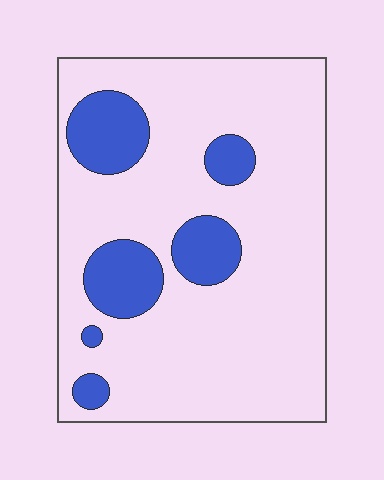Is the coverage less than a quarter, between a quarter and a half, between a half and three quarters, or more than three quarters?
Less than a quarter.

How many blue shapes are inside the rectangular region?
6.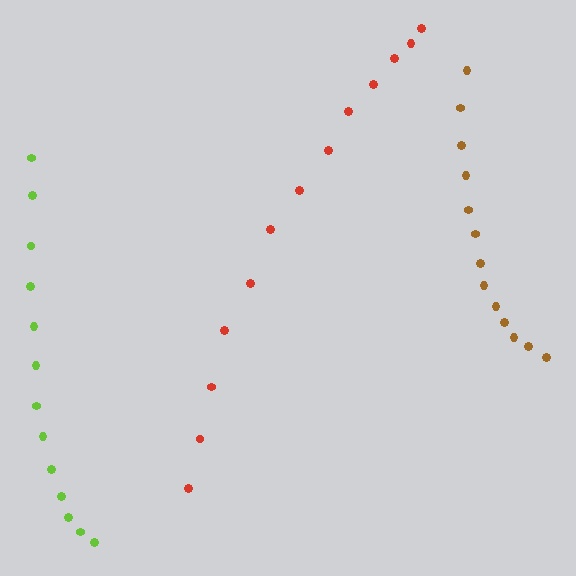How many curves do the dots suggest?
There are 3 distinct paths.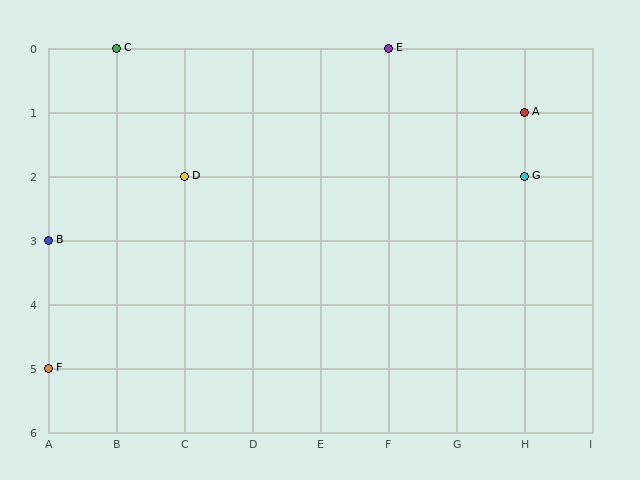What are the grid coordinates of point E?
Point E is at grid coordinates (F, 0).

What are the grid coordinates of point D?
Point D is at grid coordinates (C, 2).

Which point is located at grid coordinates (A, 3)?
Point B is at (A, 3).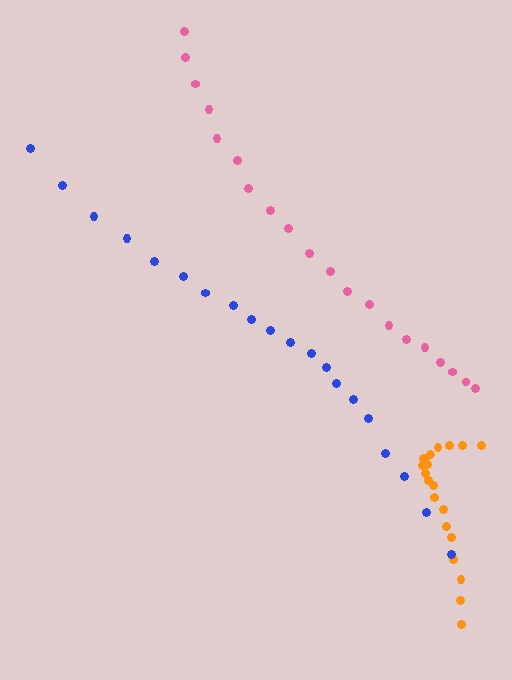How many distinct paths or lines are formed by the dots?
There are 3 distinct paths.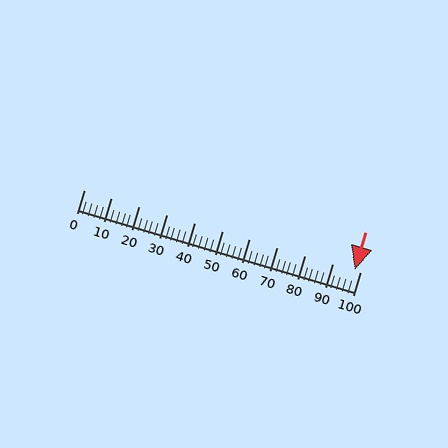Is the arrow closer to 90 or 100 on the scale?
The arrow is closer to 100.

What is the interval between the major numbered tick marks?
The major tick marks are spaced 10 units apart.